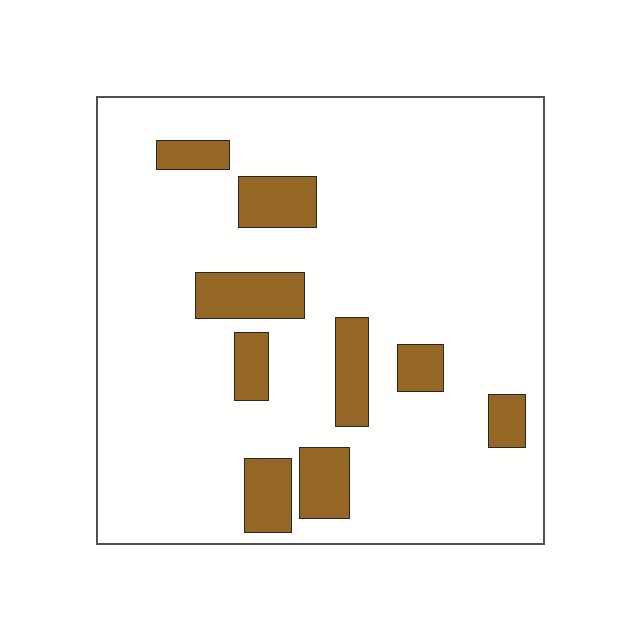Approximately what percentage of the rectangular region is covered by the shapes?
Approximately 15%.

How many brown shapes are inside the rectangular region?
9.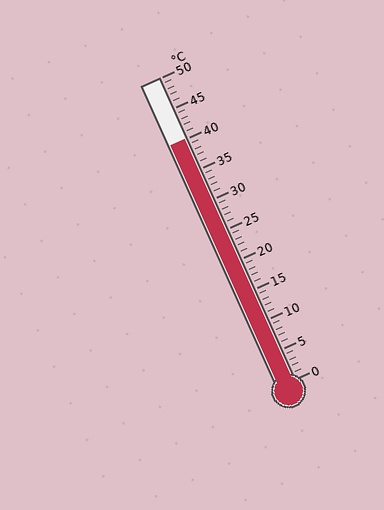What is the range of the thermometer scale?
The thermometer scale ranges from 0°C to 50°C.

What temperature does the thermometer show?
The thermometer shows approximately 40°C.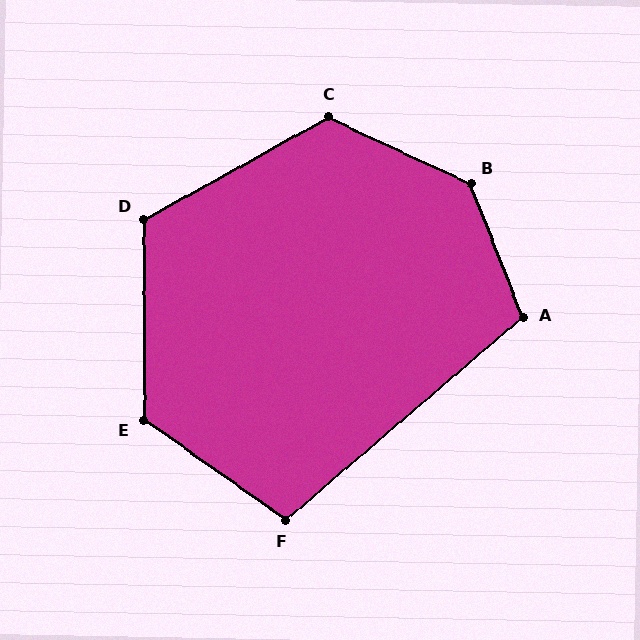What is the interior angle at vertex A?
Approximately 109 degrees (obtuse).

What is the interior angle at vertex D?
Approximately 119 degrees (obtuse).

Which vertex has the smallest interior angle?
F, at approximately 104 degrees.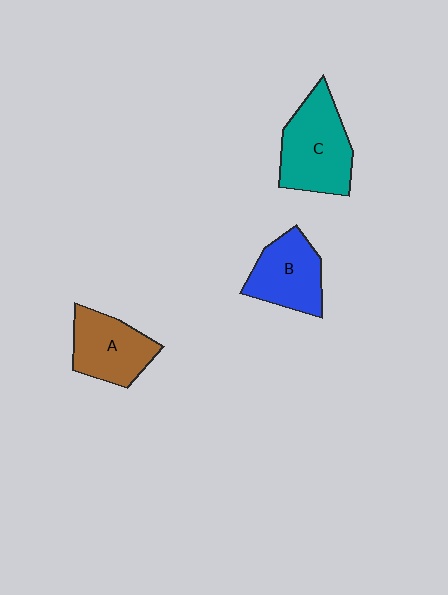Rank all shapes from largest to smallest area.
From largest to smallest: C (teal), A (brown), B (blue).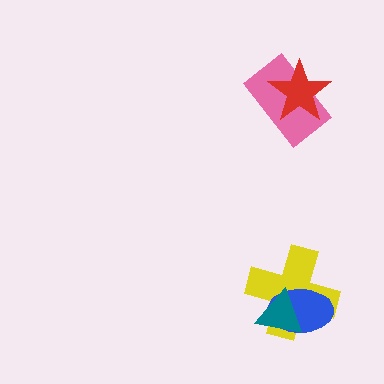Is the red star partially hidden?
No, no other shape covers it.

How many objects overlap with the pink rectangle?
1 object overlaps with the pink rectangle.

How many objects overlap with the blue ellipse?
2 objects overlap with the blue ellipse.